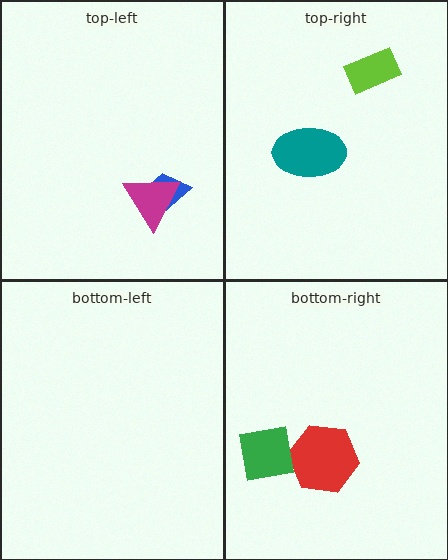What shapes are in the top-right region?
The lime rectangle, the teal ellipse.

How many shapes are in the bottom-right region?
2.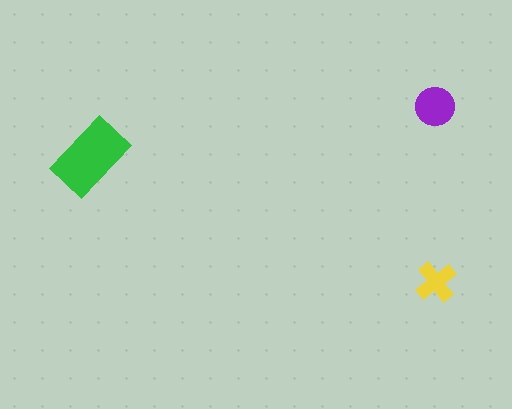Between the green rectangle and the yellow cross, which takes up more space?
The green rectangle.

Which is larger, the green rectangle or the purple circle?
The green rectangle.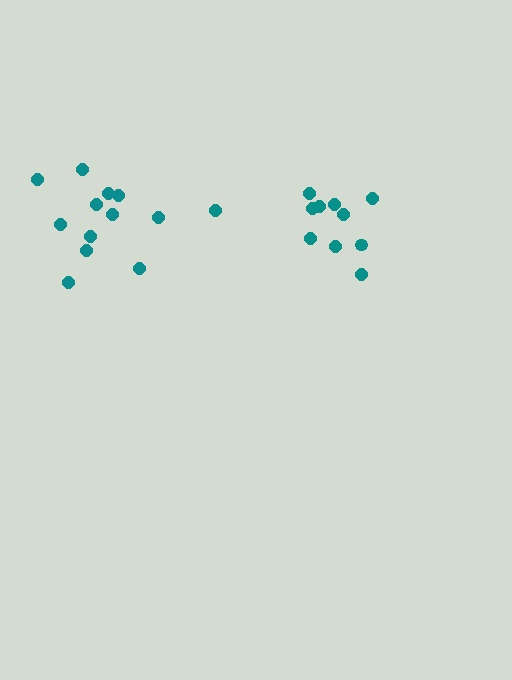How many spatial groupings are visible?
There are 2 spatial groupings.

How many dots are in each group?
Group 1: 12 dots, Group 2: 11 dots (23 total).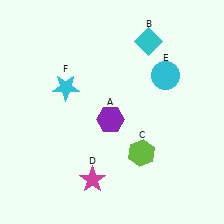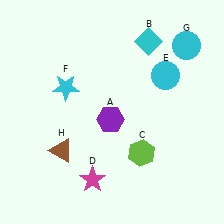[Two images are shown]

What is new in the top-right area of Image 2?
A cyan circle (G) was added in the top-right area of Image 2.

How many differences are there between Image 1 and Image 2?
There are 2 differences between the two images.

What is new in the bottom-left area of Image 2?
A brown triangle (H) was added in the bottom-left area of Image 2.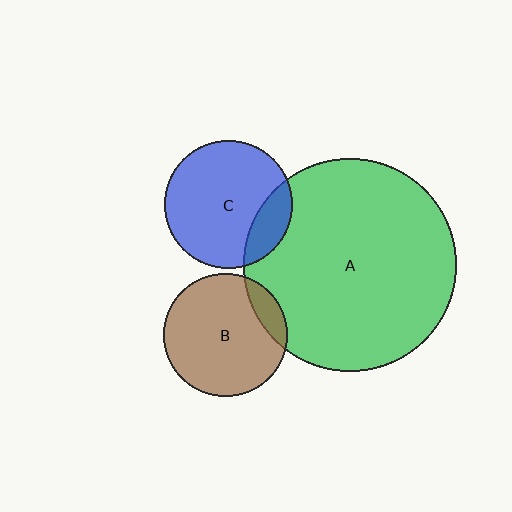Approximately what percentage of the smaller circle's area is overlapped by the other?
Approximately 20%.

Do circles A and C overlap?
Yes.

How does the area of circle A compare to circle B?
Approximately 3.0 times.